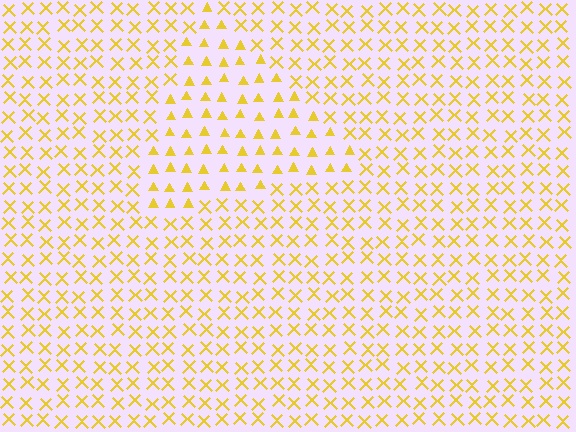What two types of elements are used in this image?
The image uses triangles inside the triangle region and X marks outside it.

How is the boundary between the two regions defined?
The boundary is defined by a change in element shape: triangles inside vs. X marks outside. All elements share the same color and spacing.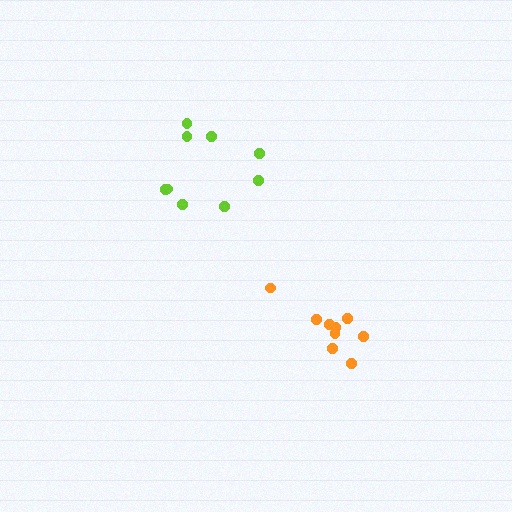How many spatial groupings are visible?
There are 2 spatial groupings.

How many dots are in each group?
Group 1: 9 dots, Group 2: 9 dots (18 total).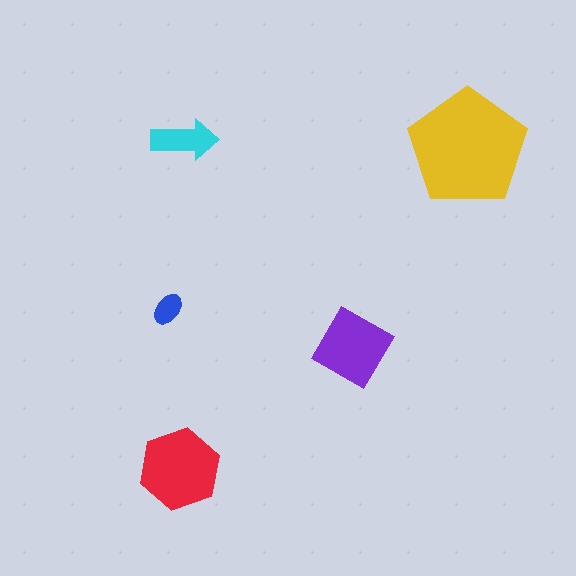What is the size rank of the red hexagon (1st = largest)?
2nd.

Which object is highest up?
The cyan arrow is topmost.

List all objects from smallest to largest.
The blue ellipse, the cyan arrow, the purple square, the red hexagon, the yellow pentagon.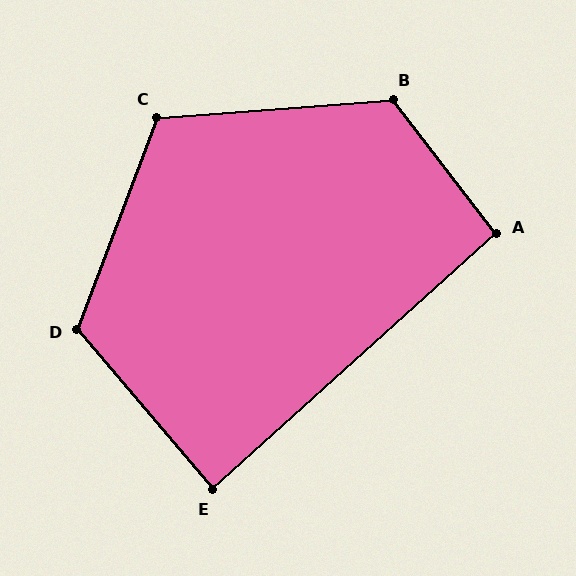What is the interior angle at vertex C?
Approximately 115 degrees (obtuse).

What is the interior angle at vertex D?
Approximately 119 degrees (obtuse).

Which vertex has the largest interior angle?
B, at approximately 124 degrees.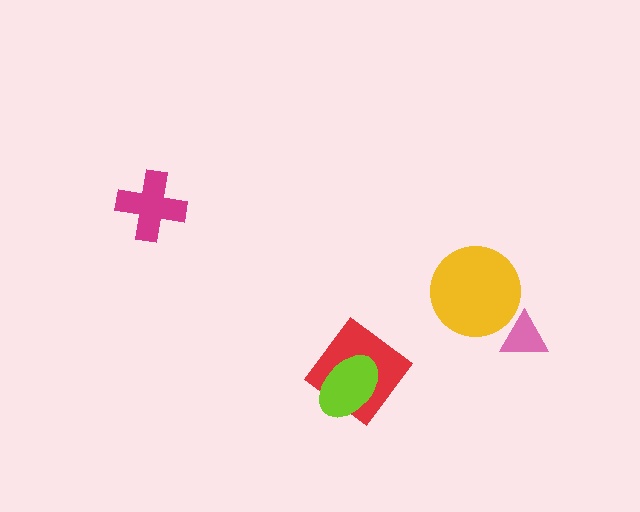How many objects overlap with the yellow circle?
0 objects overlap with the yellow circle.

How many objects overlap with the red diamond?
1 object overlaps with the red diamond.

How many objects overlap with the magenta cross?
0 objects overlap with the magenta cross.